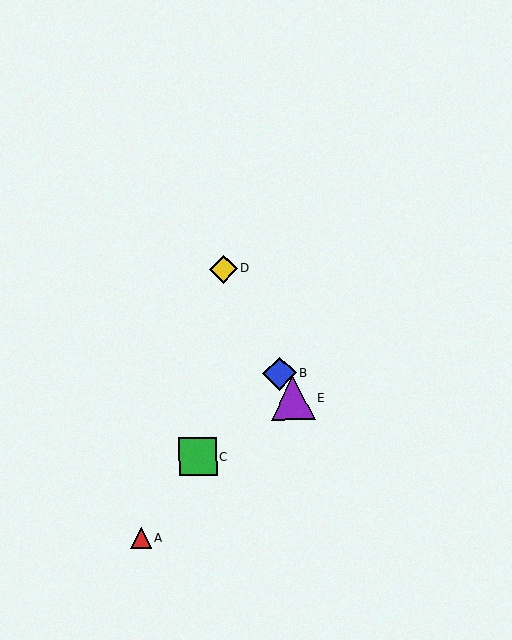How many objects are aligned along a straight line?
3 objects (B, D, E) are aligned along a straight line.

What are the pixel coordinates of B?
Object B is at (280, 374).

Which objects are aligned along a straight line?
Objects B, D, E are aligned along a straight line.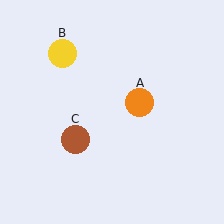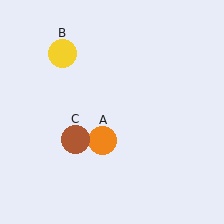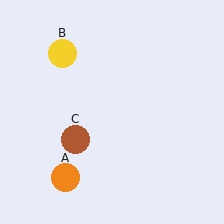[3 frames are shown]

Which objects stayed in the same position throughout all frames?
Yellow circle (object B) and brown circle (object C) remained stationary.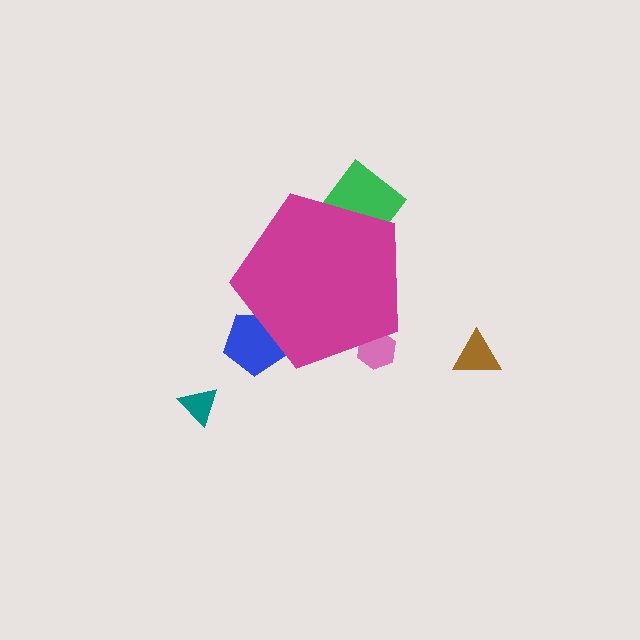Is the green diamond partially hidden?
Yes, the green diamond is partially hidden behind the magenta pentagon.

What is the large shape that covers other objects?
A magenta pentagon.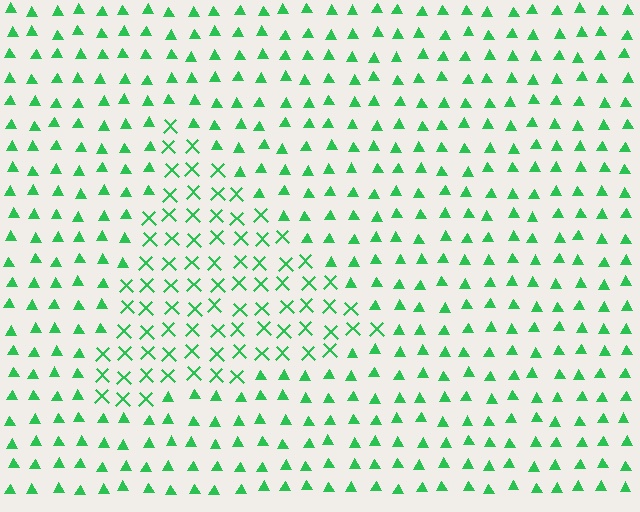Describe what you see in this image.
The image is filled with small green elements arranged in a uniform grid. A triangle-shaped region contains X marks, while the surrounding area contains triangles. The boundary is defined purely by the change in element shape.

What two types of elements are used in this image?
The image uses X marks inside the triangle region and triangles outside it.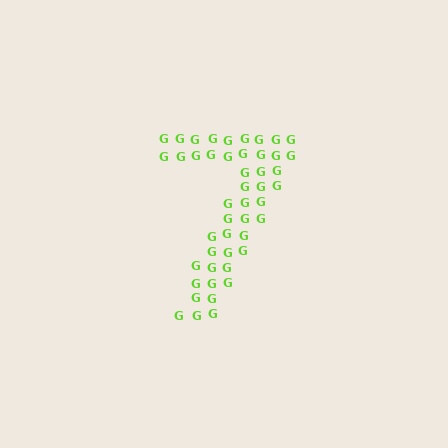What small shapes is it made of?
It is made of small letter G's.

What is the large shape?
The large shape is the digit 7.